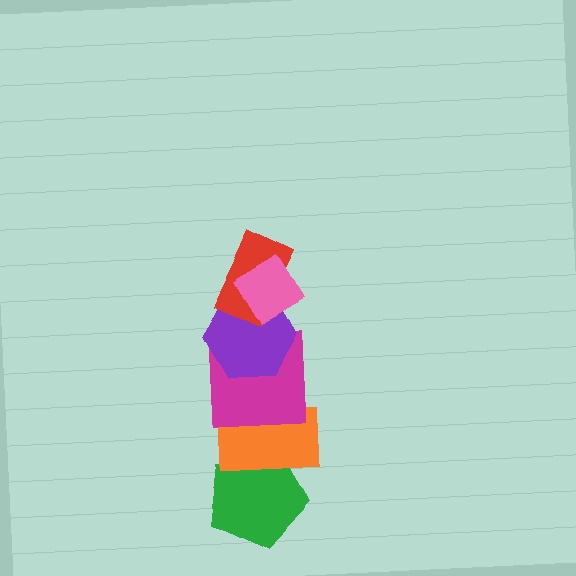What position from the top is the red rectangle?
The red rectangle is 2nd from the top.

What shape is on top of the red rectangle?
The pink diamond is on top of the red rectangle.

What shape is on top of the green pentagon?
The orange rectangle is on top of the green pentagon.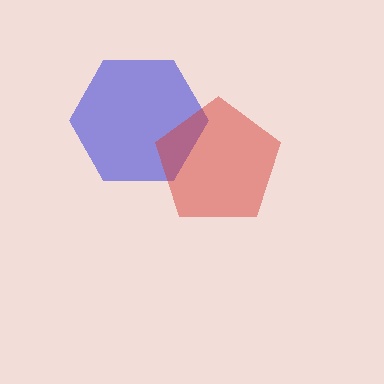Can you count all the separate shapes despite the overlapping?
Yes, there are 2 separate shapes.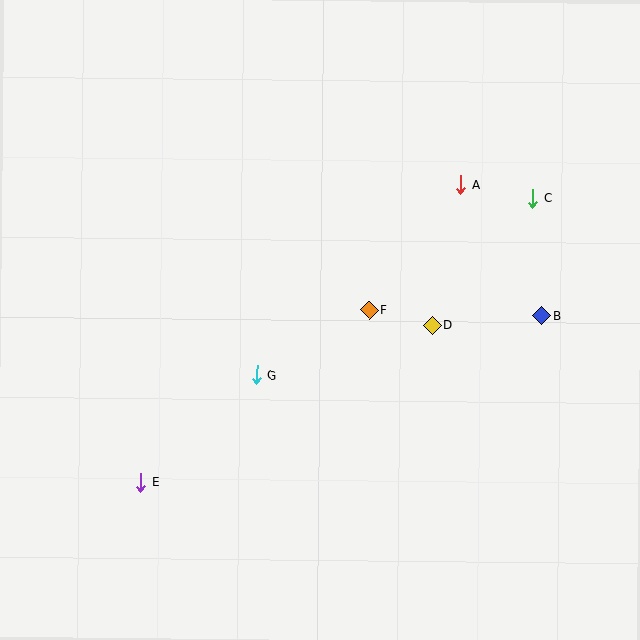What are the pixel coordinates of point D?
Point D is at (432, 325).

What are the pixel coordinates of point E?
Point E is at (141, 483).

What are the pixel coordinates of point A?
Point A is at (461, 185).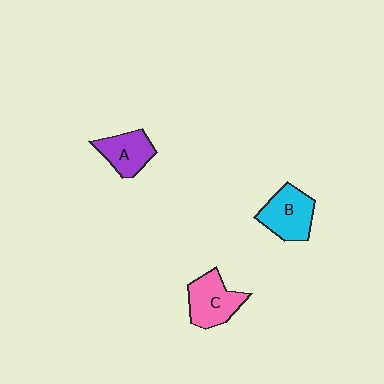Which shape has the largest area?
Shape C (pink).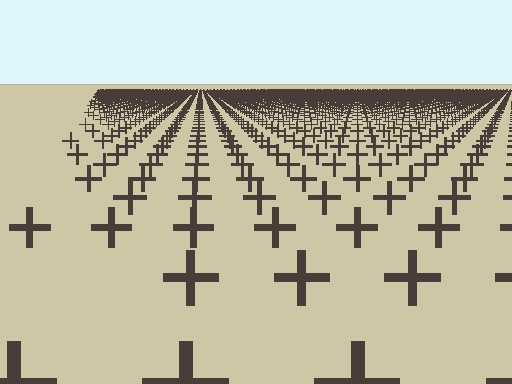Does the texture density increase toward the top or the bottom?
Density increases toward the top.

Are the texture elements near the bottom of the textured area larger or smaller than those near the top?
Larger. Near the bottom, elements are closer to the viewer and appear at a bigger on-screen size.